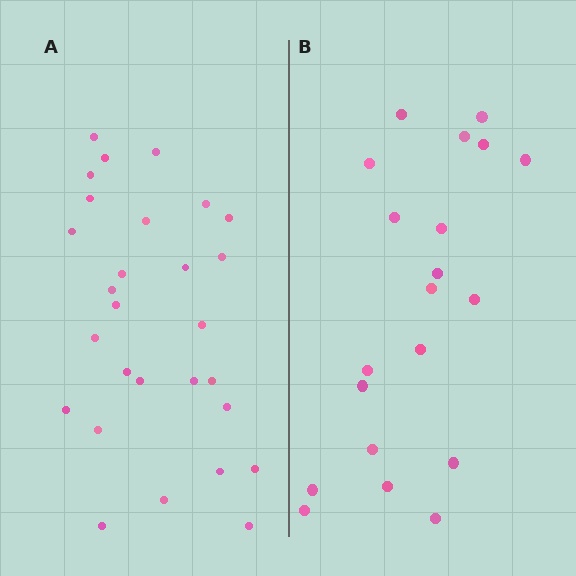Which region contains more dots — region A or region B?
Region A (the left region) has more dots.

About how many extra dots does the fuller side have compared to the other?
Region A has roughly 8 or so more dots than region B.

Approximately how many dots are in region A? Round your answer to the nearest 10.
About 30 dots. (The exact count is 28, which rounds to 30.)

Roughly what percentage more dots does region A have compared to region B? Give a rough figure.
About 40% more.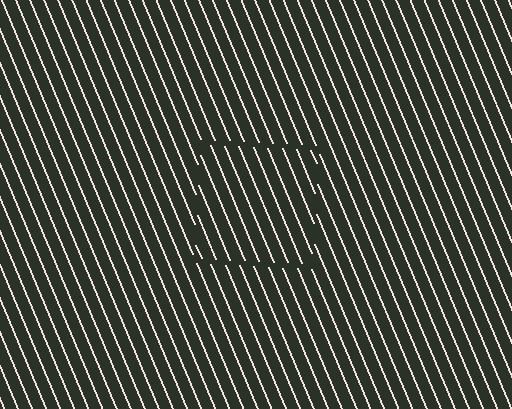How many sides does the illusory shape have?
4 sides — the line-ends trace a square.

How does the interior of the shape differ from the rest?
The interior of the shape contains the same grating, shifted by half a period — the contour is defined by the phase discontinuity where line-ends from the inner and outer gratings abut.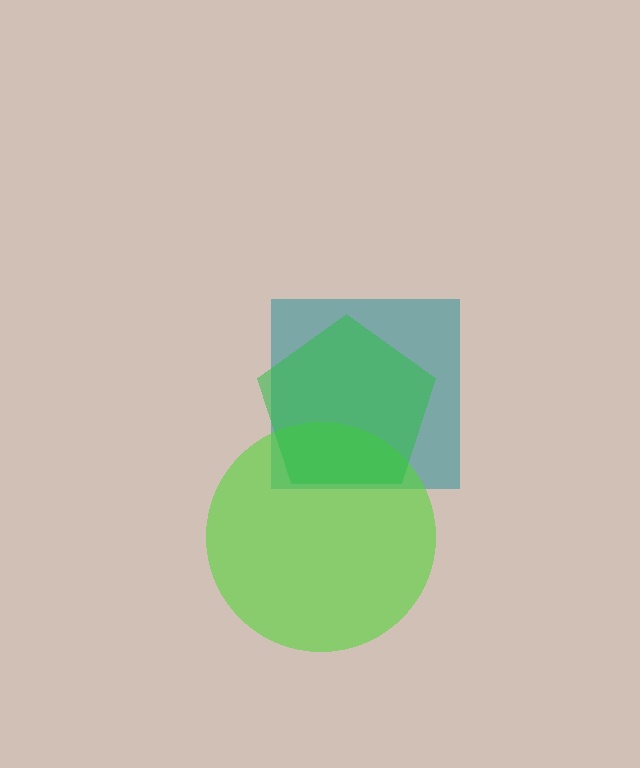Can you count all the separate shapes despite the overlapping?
Yes, there are 3 separate shapes.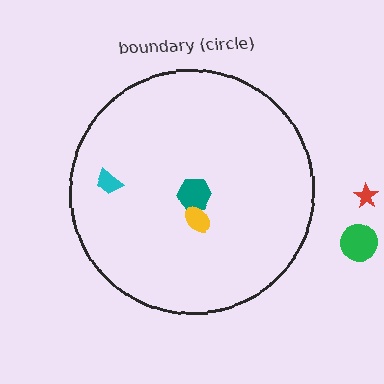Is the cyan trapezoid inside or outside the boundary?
Inside.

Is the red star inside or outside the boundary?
Outside.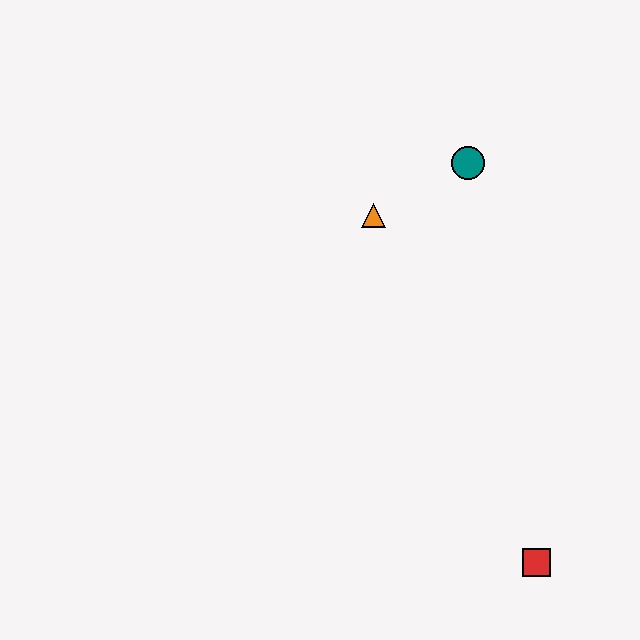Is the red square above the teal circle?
No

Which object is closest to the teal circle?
The orange triangle is closest to the teal circle.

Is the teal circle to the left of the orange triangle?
No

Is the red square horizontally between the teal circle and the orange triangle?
No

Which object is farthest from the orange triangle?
The red square is farthest from the orange triangle.